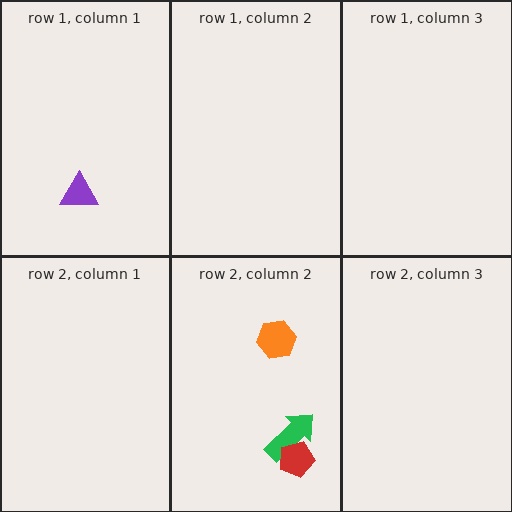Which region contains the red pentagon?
The row 2, column 2 region.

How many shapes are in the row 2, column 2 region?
3.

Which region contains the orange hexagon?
The row 2, column 2 region.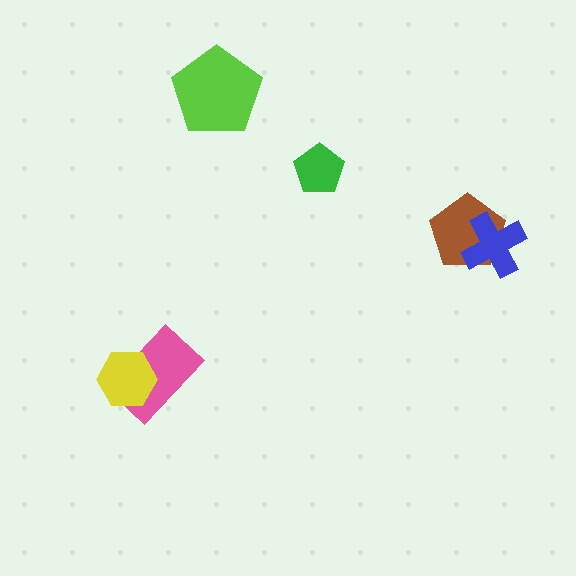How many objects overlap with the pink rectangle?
1 object overlaps with the pink rectangle.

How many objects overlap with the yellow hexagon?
1 object overlaps with the yellow hexagon.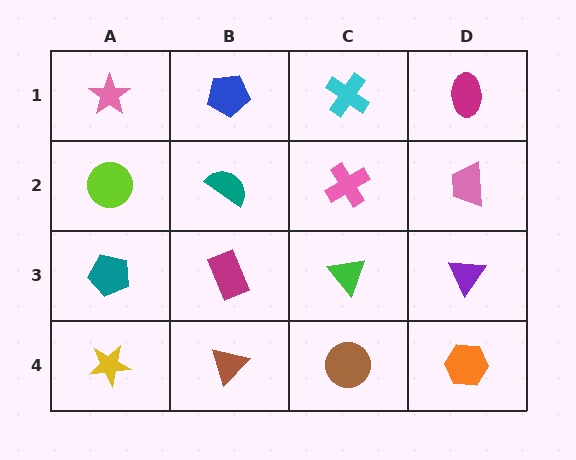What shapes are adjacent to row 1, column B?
A teal semicircle (row 2, column B), a pink star (row 1, column A), a cyan cross (row 1, column C).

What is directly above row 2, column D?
A magenta ellipse.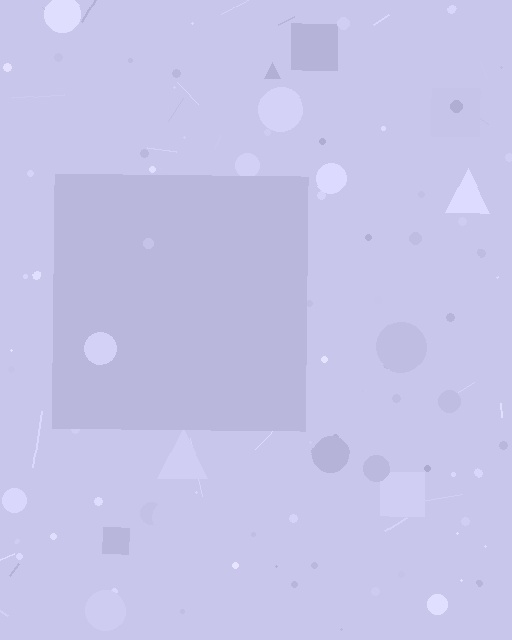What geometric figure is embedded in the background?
A square is embedded in the background.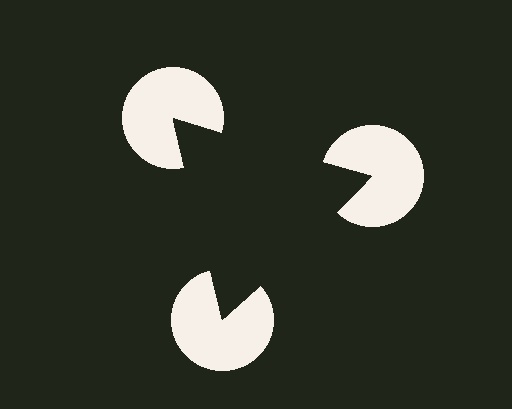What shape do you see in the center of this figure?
An illusory triangle — its edges are inferred from the aligned wedge cuts in the pac-man discs, not physically drawn.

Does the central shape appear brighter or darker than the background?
It typically appears slightly darker than the background, even though no actual brightness change is drawn.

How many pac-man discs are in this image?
There are 3 — one at each vertex of the illusory triangle.